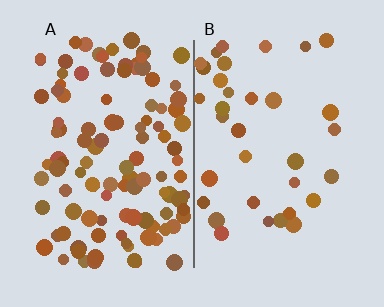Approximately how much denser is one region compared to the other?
Approximately 3.2× — region A over region B.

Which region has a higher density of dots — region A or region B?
A (the left).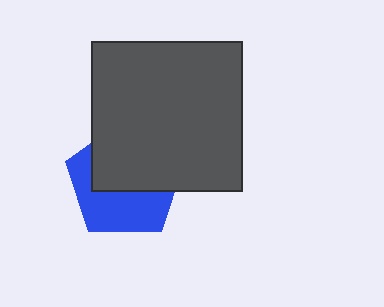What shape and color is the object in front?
The object in front is a dark gray square.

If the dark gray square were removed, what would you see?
You would see the complete blue pentagon.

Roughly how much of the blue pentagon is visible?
About half of it is visible (roughly 47%).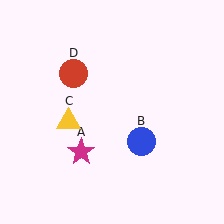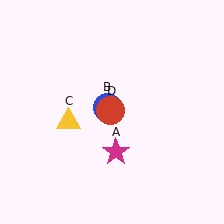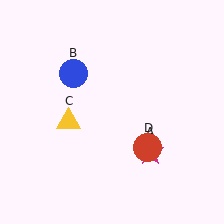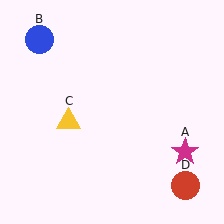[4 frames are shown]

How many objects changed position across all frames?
3 objects changed position: magenta star (object A), blue circle (object B), red circle (object D).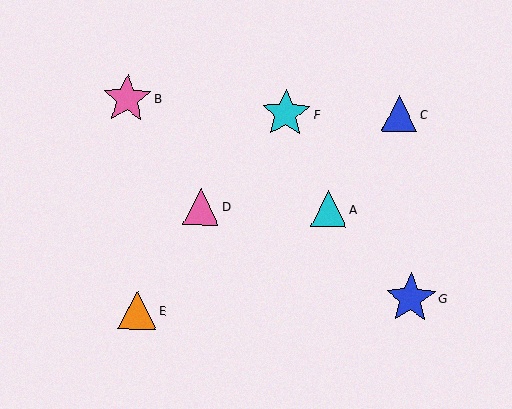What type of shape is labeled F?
Shape F is a cyan star.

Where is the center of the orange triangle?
The center of the orange triangle is at (137, 310).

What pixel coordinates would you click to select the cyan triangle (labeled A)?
Click at (329, 209) to select the cyan triangle A.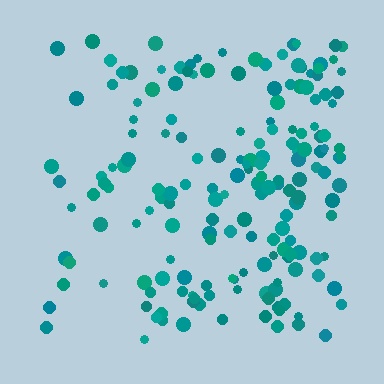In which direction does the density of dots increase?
From left to right, with the right side densest.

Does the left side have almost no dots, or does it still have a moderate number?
Still a moderate number, just noticeably fewer than the right.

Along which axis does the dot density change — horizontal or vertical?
Horizontal.